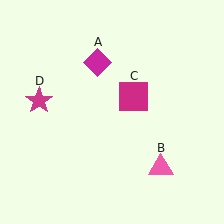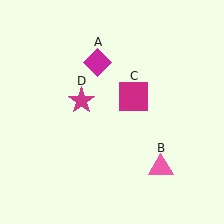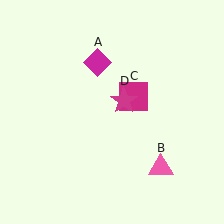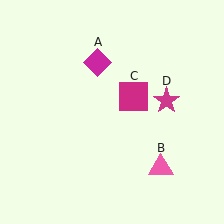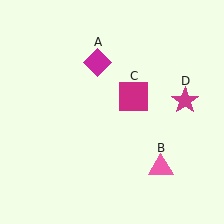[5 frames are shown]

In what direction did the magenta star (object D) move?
The magenta star (object D) moved right.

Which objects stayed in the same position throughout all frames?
Magenta diamond (object A) and pink triangle (object B) and magenta square (object C) remained stationary.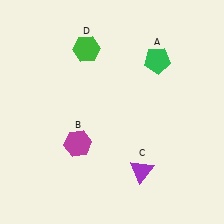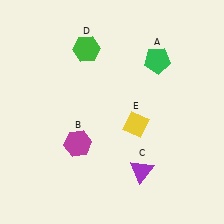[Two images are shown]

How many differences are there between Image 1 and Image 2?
There is 1 difference between the two images.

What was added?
A yellow diamond (E) was added in Image 2.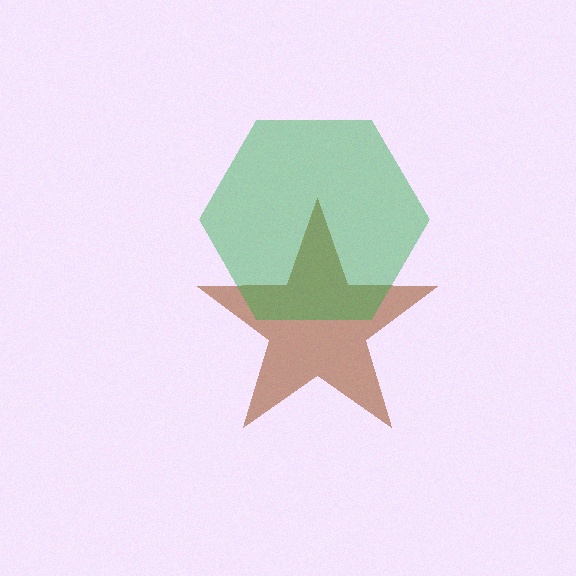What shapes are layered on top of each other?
The layered shapes are: a brown star, a green hexagon.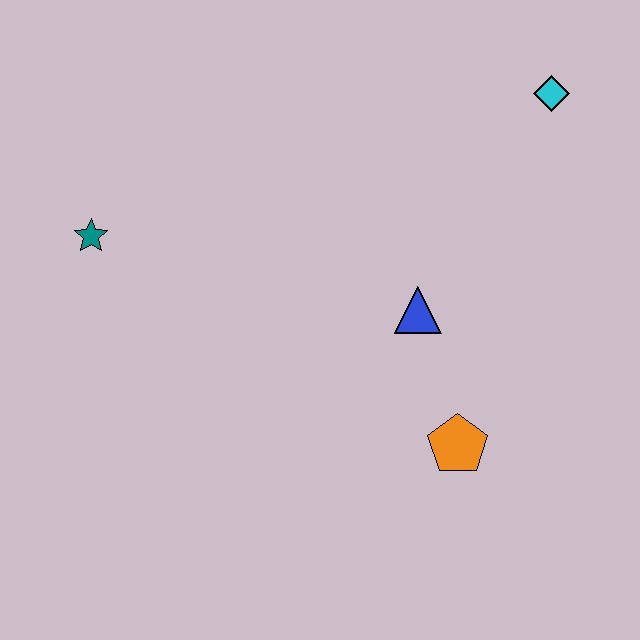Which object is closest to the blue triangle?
The orange pentagon is closest to the blue triangle.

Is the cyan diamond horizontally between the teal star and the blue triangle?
No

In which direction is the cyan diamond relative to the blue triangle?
The cyan diamond is above the blue triangle.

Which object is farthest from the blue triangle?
The teal star is farthest from the blue triangle.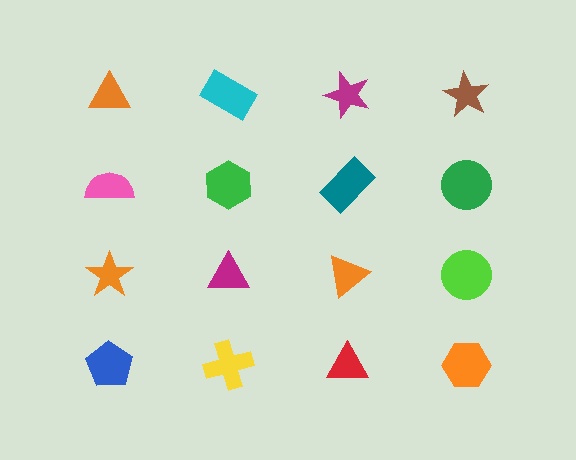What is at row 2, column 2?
A green hexagon.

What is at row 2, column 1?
A pink semicircle.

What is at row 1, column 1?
An orange triangle.